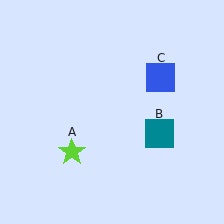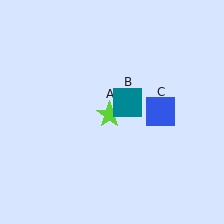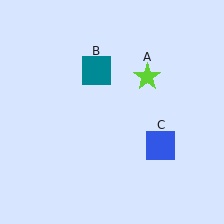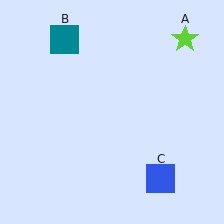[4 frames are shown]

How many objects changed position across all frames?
3 objects changed position: lime star (object A), teal square (object B), blue square (object C).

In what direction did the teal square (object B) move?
The teal square (object B) moved up and to the left.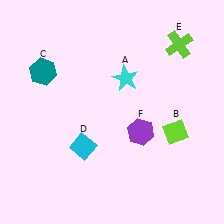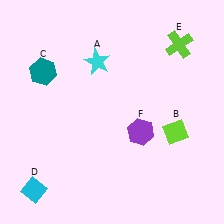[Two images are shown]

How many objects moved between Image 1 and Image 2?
2 objects moved between the two images.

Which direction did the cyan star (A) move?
The cyan star (A) moved left.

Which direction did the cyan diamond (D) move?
The cyan diamond (D) moved left.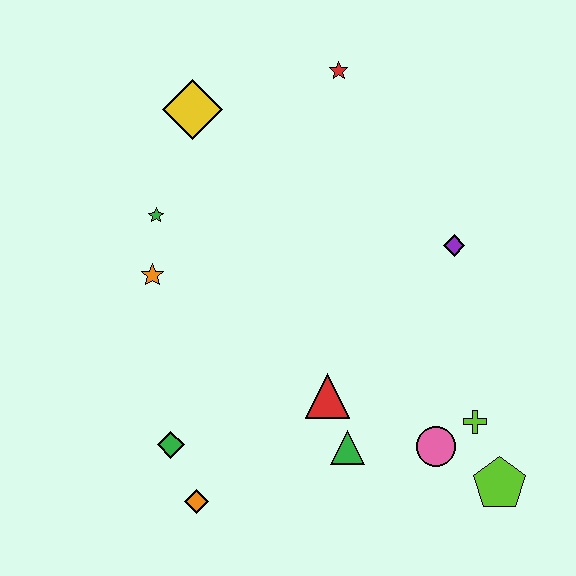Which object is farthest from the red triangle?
The red star is farthest from the red triangle.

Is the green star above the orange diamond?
Yes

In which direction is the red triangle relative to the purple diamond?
The red triangle is below the purple diamond.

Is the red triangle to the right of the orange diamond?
Yes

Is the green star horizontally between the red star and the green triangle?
No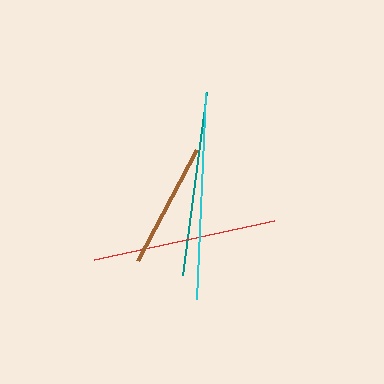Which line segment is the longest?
The cyan line is the longest at approximately 206 pixels.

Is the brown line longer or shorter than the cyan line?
The cyan line is longer than the brown line.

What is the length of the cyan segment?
The cyan segment is approximately 206 pixels long.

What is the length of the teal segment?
The teal segment is approximately 185 pixels long.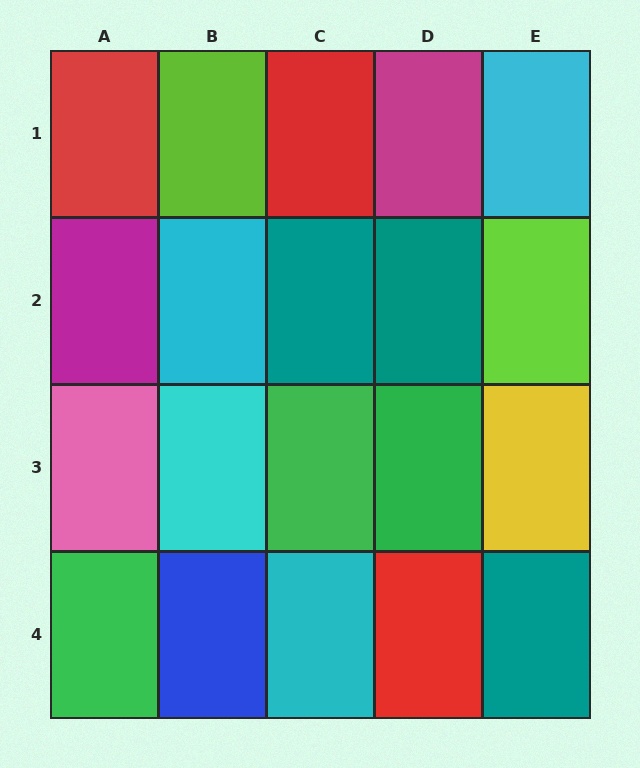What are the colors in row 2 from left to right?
Magenta, cyan, teal, teal, lime.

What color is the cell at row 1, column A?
Red.